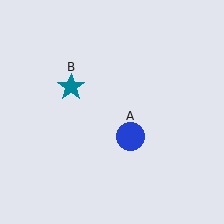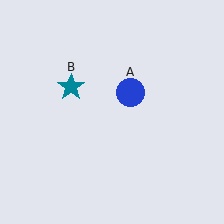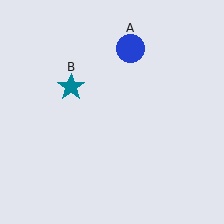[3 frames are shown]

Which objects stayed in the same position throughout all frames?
Teal star (object B) remained stationary.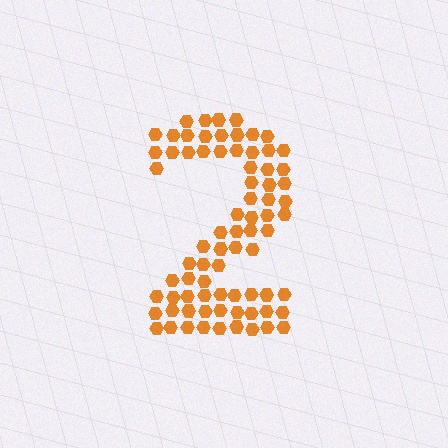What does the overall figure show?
The overall figure shows the digit 2.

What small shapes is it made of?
It is made of small hexagons.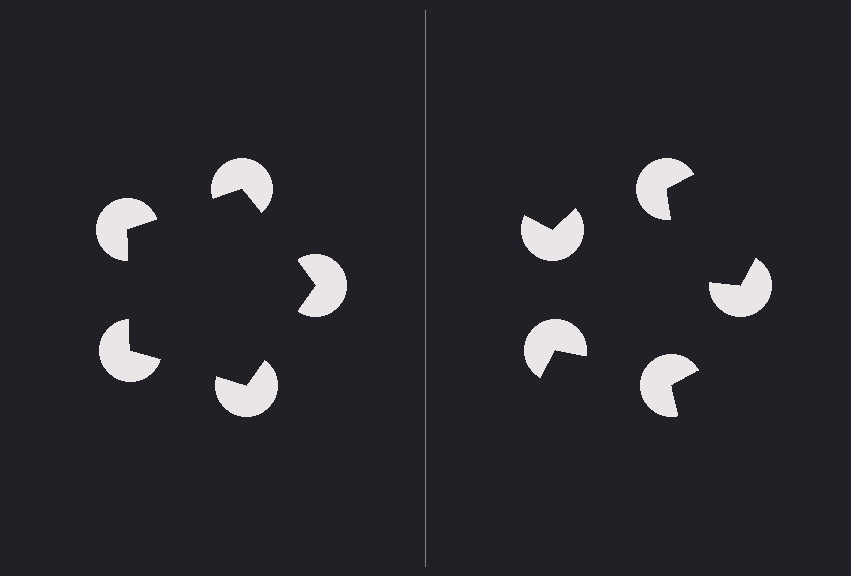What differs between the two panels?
The pac-man discs are positioned identically on both sides; only the wedge orientations differ. On the left they align to a pentagon; on the right they are misaligned.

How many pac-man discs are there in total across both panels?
10 — 5 on each side.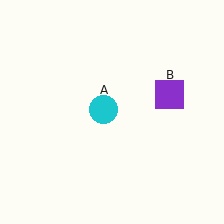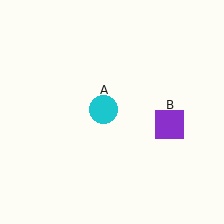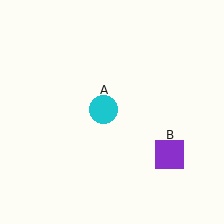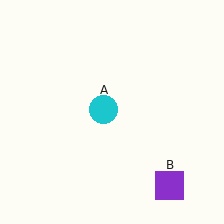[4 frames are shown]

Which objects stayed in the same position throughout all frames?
Cyan circle (object A) remained stationary.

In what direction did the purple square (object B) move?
The purple square (object B) moved down.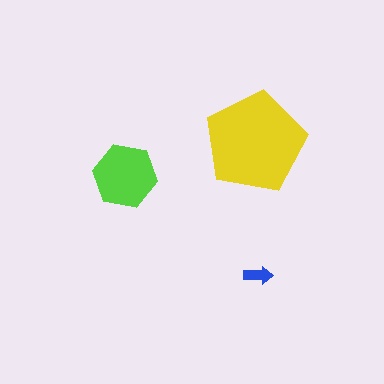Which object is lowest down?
The blue arrow is bottommost.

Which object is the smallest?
The blue arrow.